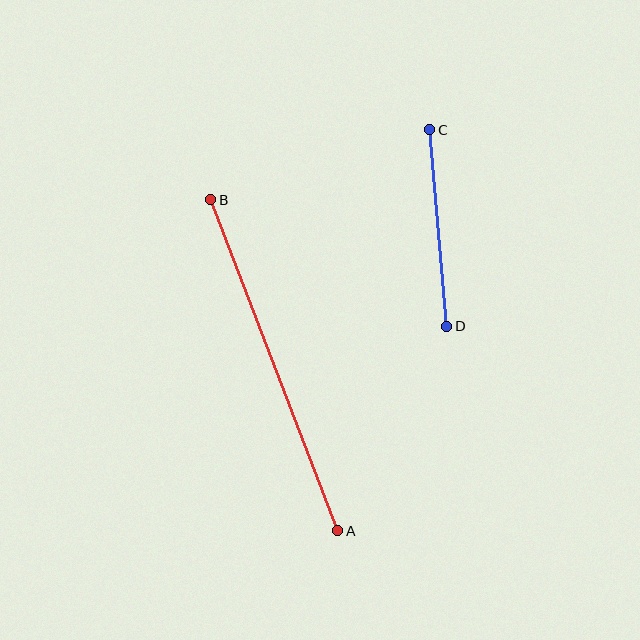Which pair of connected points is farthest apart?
Points A and B are farthest apart.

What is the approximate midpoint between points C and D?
The midpoint is at approximately (438, 228) pixels.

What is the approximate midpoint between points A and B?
The midpoint is at approximately (274, 365) pixels.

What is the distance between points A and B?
The distance is approximately 354 pixels.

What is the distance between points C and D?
The distance is approximately 197 pixels.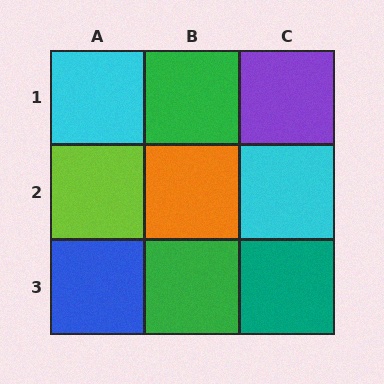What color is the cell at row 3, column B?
Green.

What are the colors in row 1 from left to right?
Cyan, green, purple.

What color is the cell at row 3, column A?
Blue.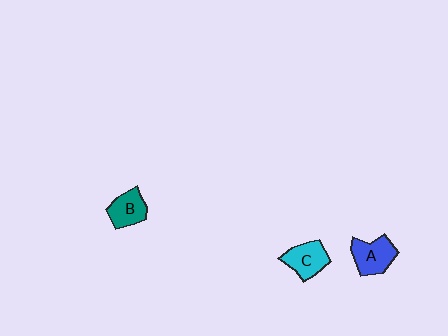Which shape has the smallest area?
Shape B (teal).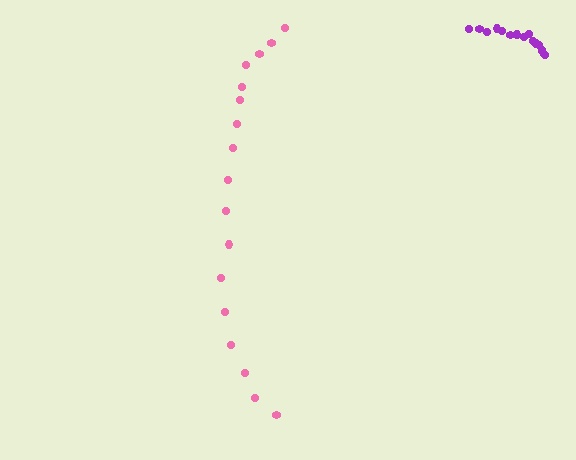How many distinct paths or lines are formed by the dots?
There are 2 distinct paths.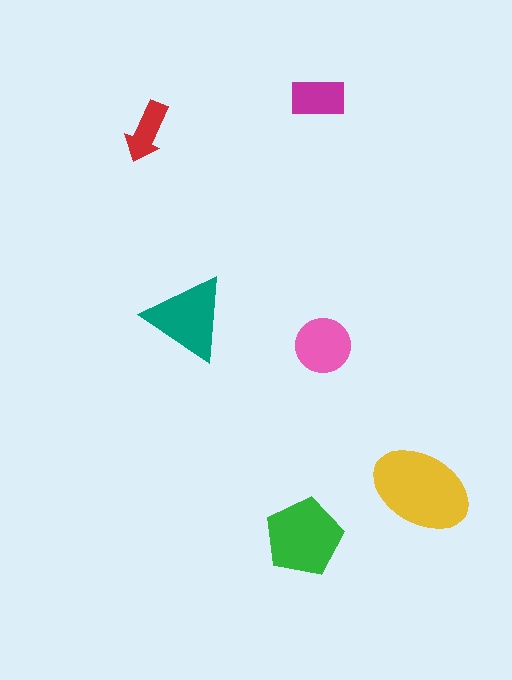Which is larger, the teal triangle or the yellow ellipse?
The yellow ellipse.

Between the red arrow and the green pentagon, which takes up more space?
The green pentagon.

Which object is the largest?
The yellow ellipse.